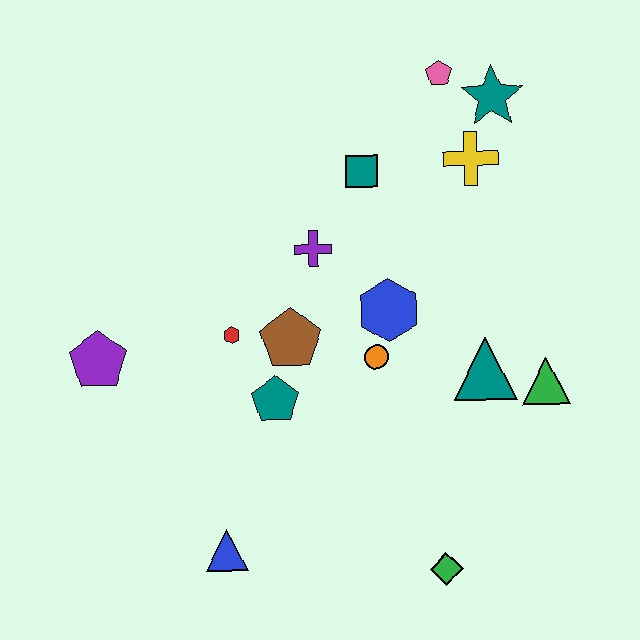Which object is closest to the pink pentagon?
The teal star is closest to the pink pentagon.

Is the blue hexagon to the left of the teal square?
No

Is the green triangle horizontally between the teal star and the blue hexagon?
No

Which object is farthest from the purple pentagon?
The teal star is farthest from the purple pentagon.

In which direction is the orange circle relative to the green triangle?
The orange circle is to the left of the green triangle.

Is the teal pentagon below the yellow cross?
Yes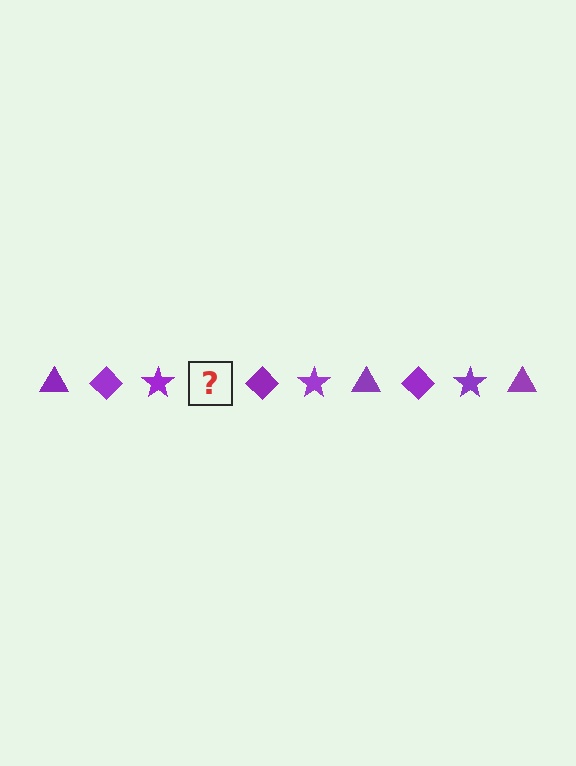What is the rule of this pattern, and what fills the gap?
The rule is that the pattern cycles through triangle, diamond, star shapes in purple. The gap should be filled with a purple triangle.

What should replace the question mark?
The question mark should be replaced with a purple triangle.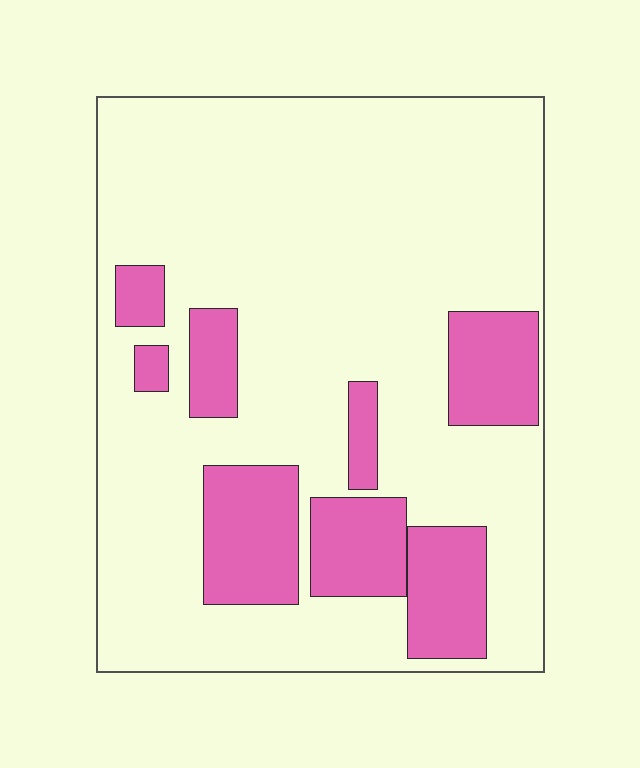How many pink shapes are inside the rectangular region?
8.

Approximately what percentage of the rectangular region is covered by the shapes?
Approximately 20%.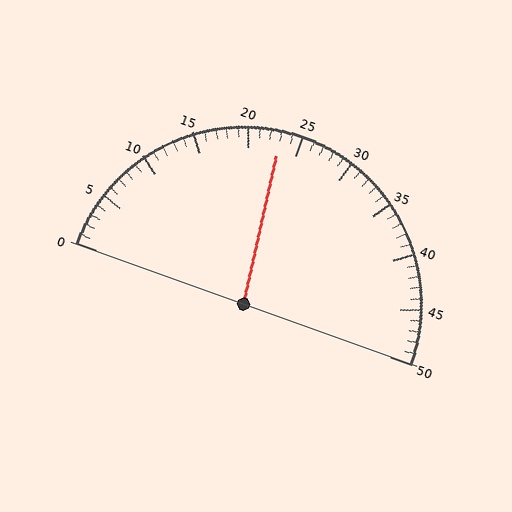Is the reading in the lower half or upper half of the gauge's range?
The reading is in the lower half of the range (0 to 50).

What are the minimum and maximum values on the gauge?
The gauge ranges from 0 to 50.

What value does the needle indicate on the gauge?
The needle indicates approximately 23.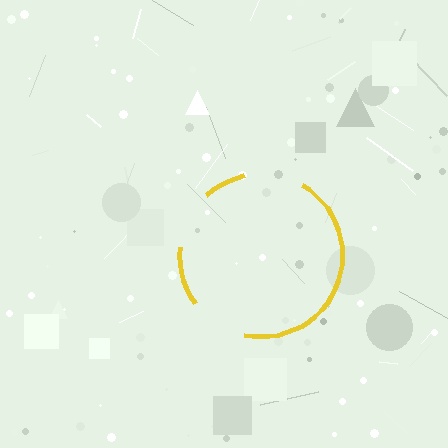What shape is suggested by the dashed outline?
The dashed outline suggests a circle.